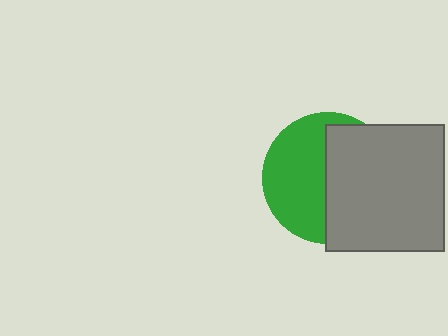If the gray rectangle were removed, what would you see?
You would see the complete green circle.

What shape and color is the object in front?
The object in front is a gray rectangle.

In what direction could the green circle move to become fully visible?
The green circle could move left. That would shift it out from behind the gray rectangle entirely.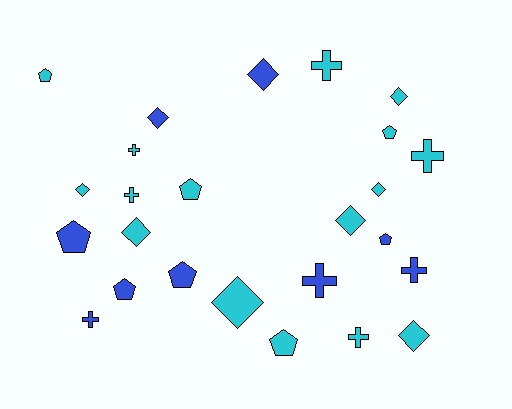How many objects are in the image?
There are 25 objects.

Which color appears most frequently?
Cyan, with 16 objects.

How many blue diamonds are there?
There are 2 blue diamonds.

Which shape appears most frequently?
Diamond, with 9 objects.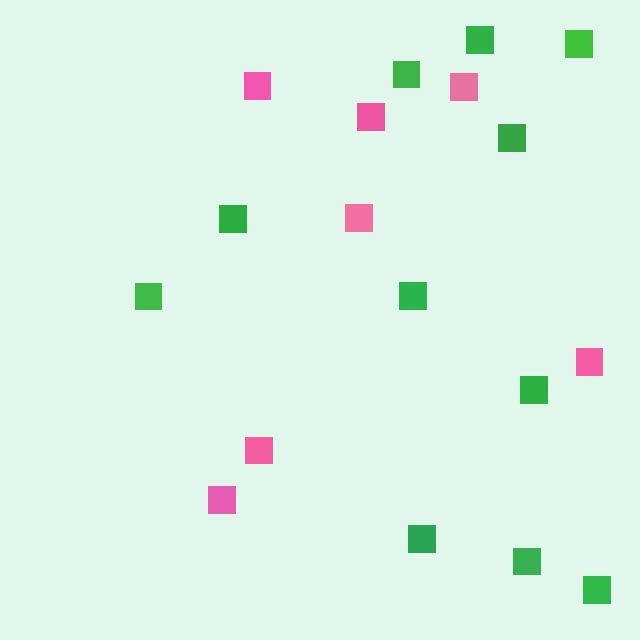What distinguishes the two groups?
There are 2 groups: one group of pink squares (7) and one group of green squares (11).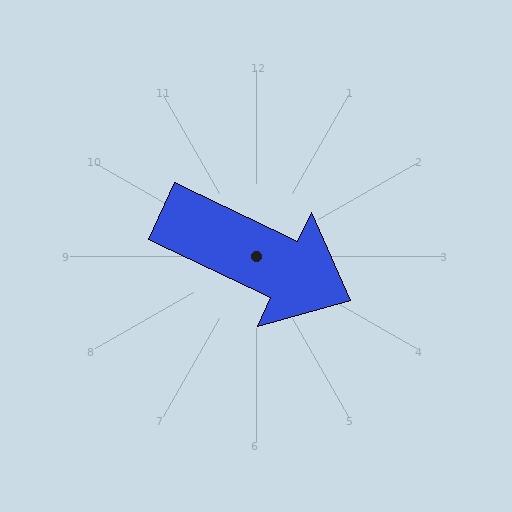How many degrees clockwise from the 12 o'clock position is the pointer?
Approximately 115 degrees.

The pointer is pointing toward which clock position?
Roughly 4 o'clock.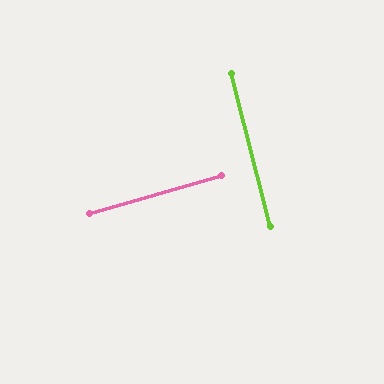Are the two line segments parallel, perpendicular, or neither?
Perpendicular — they meet at approximately 88°.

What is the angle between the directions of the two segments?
Approximately 88 degrees.